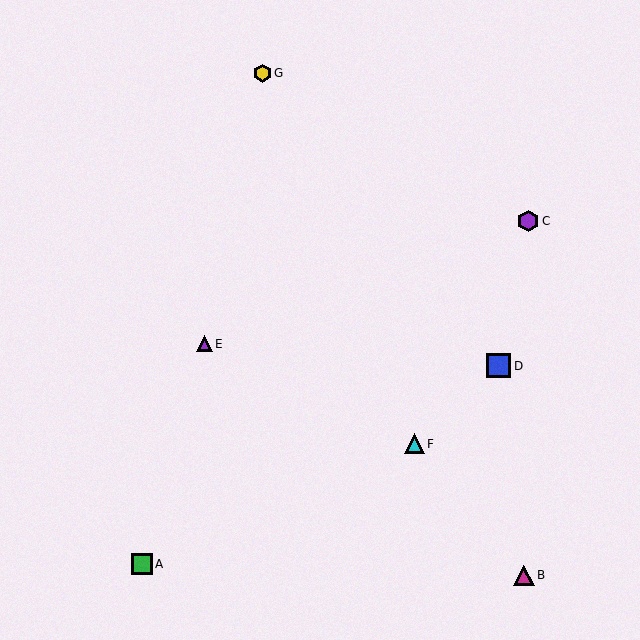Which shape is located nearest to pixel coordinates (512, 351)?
The blue square (labeled D) at (499, 366) is nearest to that location.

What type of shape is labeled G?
Shape G is a yellow hexagon.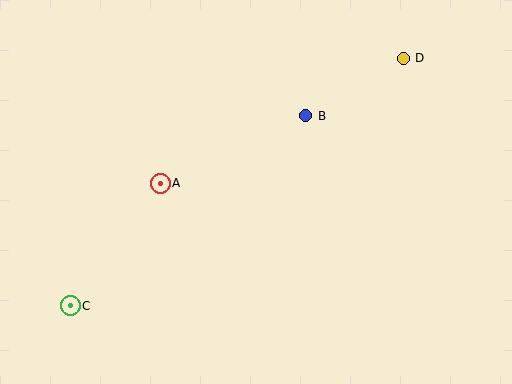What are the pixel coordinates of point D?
Point D is at (403, 58).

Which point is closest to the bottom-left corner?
Point C is closest to the bottom-left corner.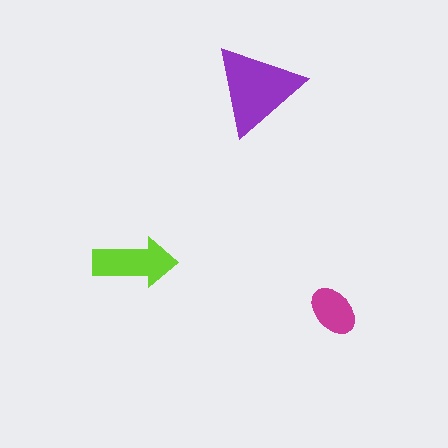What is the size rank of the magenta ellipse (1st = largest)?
3rd.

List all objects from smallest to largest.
The magenta ellipse, the lime arrow, the purple triangle.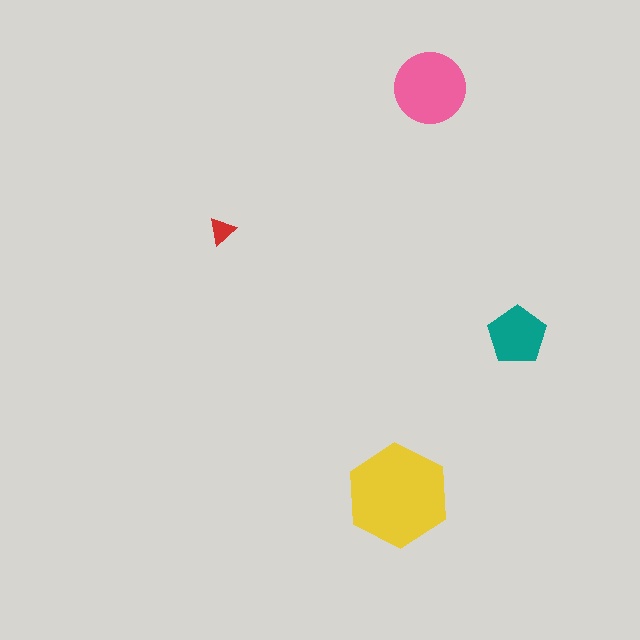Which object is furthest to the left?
The red triangle is leftmost.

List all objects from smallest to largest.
The red triangle, the teal pentagon, the pink circle, the yellow hexagon.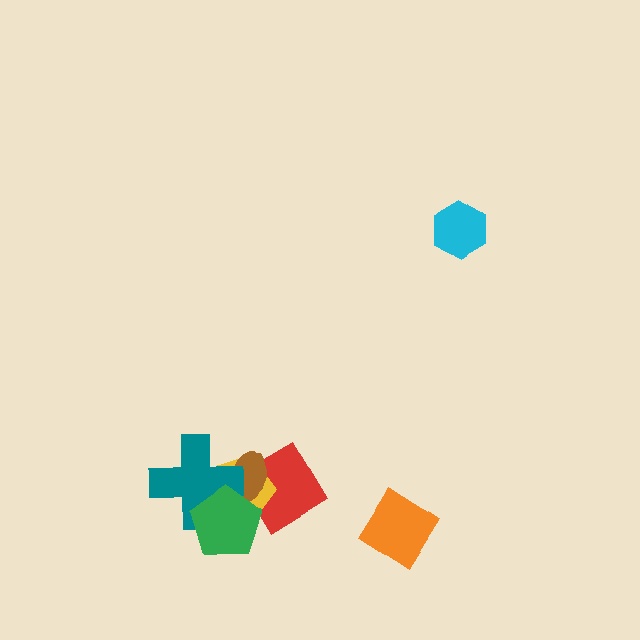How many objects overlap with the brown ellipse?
4 objects overlap with the brown ellipse.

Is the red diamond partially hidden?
Yes, it is partially covered by another shape.